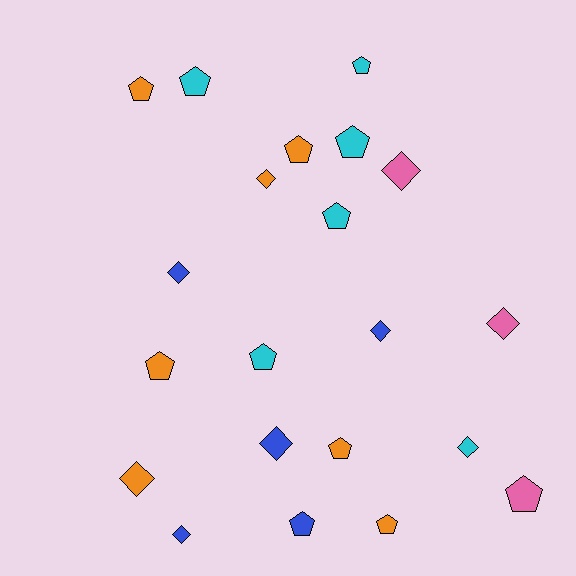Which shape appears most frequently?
Pentagon, with 12 objects.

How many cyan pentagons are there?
There are 5 cyan pentagons.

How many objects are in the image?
There are 21 objects.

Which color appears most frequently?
Orange, with 7 objects.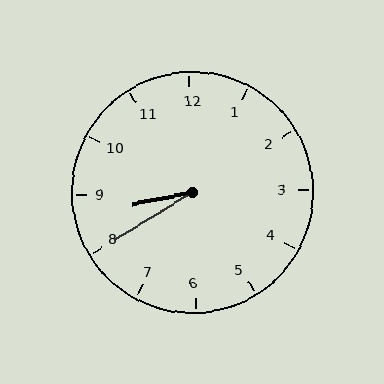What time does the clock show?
8:40.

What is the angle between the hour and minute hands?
Approximately 20 degrees.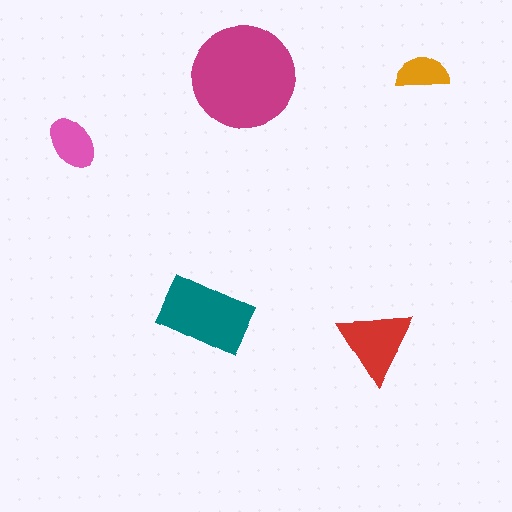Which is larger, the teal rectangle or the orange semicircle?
The teal rectangle.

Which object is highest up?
The magenta circle is topmost.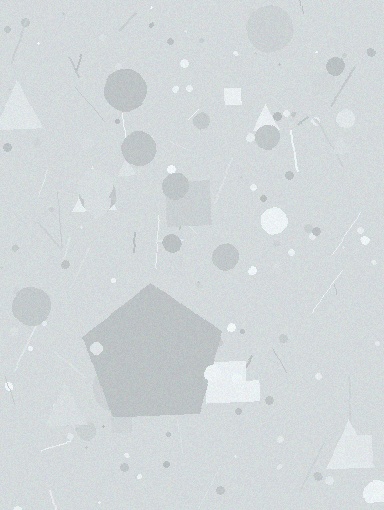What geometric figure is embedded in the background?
A pentagon is embedded in the background.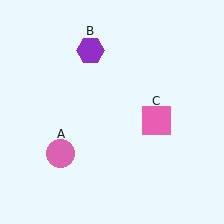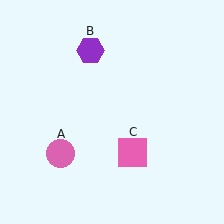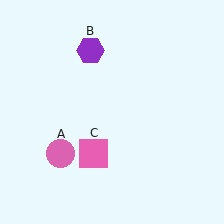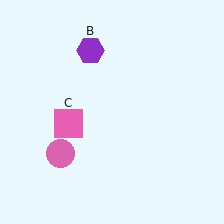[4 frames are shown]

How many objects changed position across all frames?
1 object changed position: pink square (object C).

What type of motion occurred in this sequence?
The pink square (object C) rotated clockwise around the center of the scene.